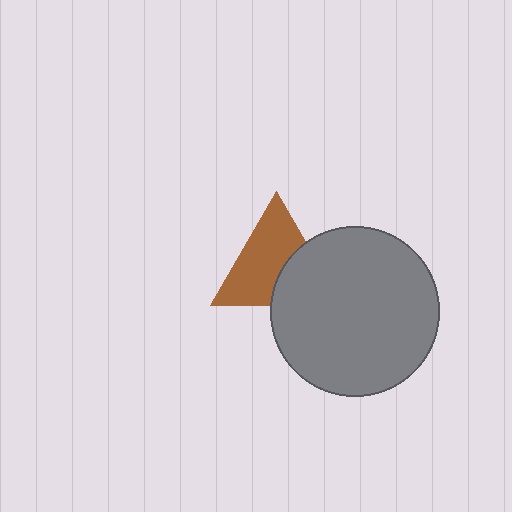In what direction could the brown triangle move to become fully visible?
The brown triangle could move toward the upper-left. That would shift it out from behind the gray circle entirely.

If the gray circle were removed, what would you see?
You would see the complete brown triangle.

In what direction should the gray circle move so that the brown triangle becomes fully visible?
The gray circle should move toward the lower-right. That is the shortest direction to clear the overlap and leave the brown triangle fully visible.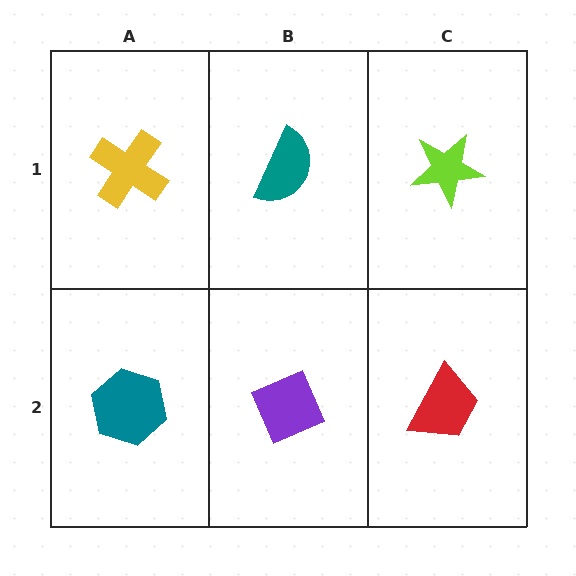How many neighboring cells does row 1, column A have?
2.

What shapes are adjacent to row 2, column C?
A lime star (row 1, column C), a purple diamond (row 2, column B).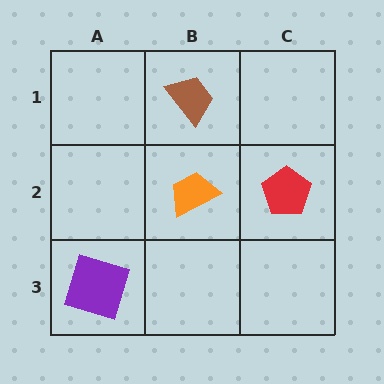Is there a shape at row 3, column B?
No, that cell is empty.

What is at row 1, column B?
A brown trapezoid.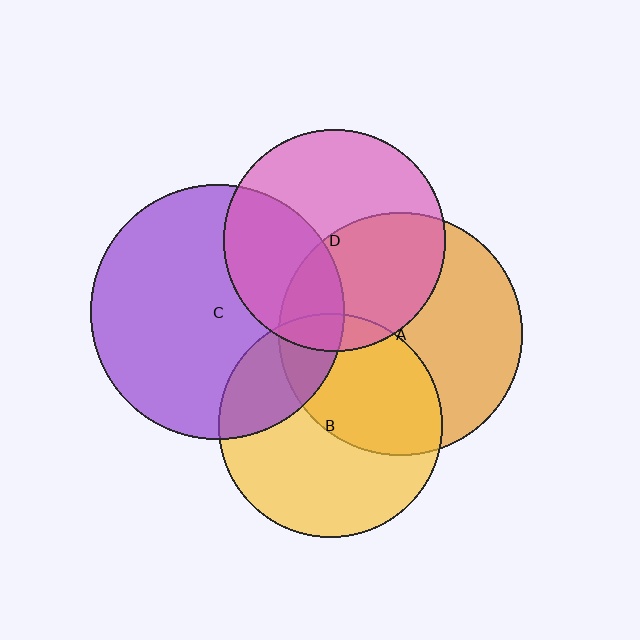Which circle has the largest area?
Circle C (purple).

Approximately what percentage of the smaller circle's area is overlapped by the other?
Approximately 35%.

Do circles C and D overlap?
Yes.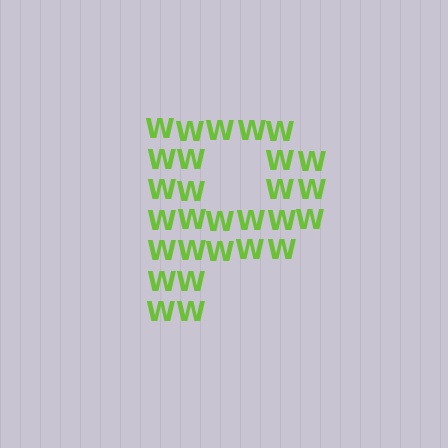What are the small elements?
The small elements are letter W's.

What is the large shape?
The large shape is the letter P.